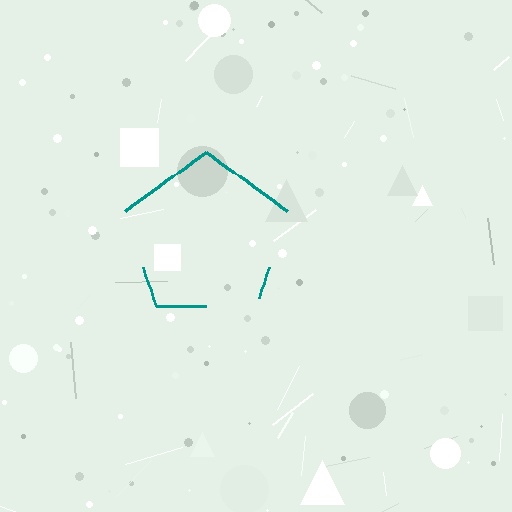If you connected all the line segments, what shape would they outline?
They would outline a pentagon.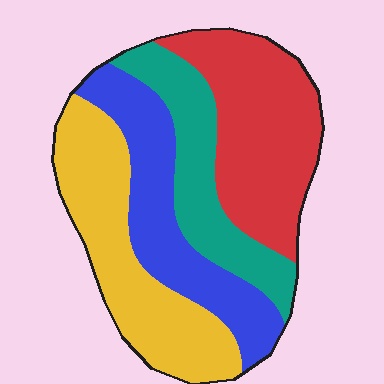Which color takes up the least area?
Teal, at roughly 20%.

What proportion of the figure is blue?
Blue covers 24% of the figure.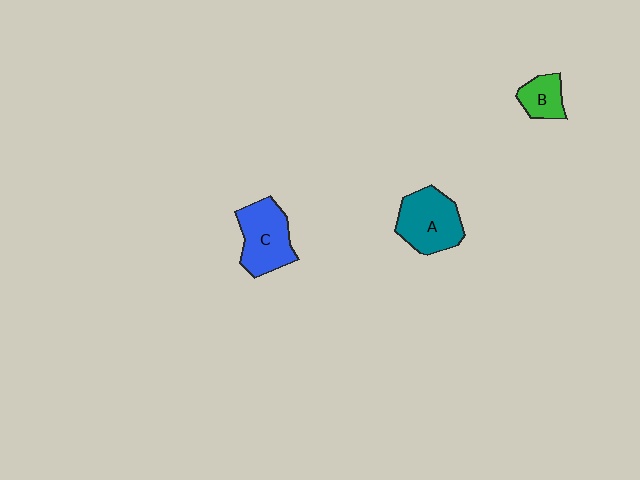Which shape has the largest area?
Shape A (teal).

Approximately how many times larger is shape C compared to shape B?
Approximately 1.9 times.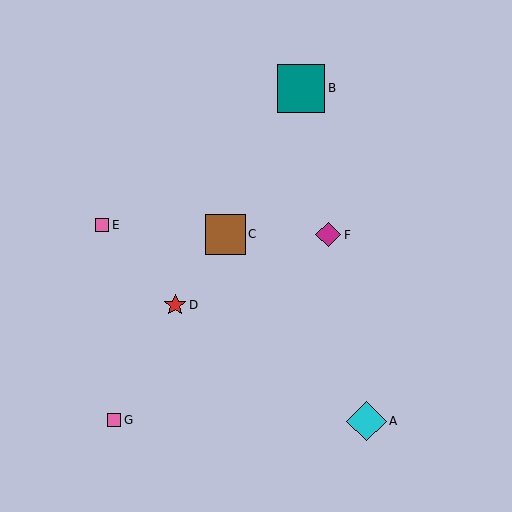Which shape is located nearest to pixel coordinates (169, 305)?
The red star (labeled D) at (175, 305) is nearest to that location.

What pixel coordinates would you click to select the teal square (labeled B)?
Click at (301, 88) to select the teal square B.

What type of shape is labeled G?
Shape G is a pink square.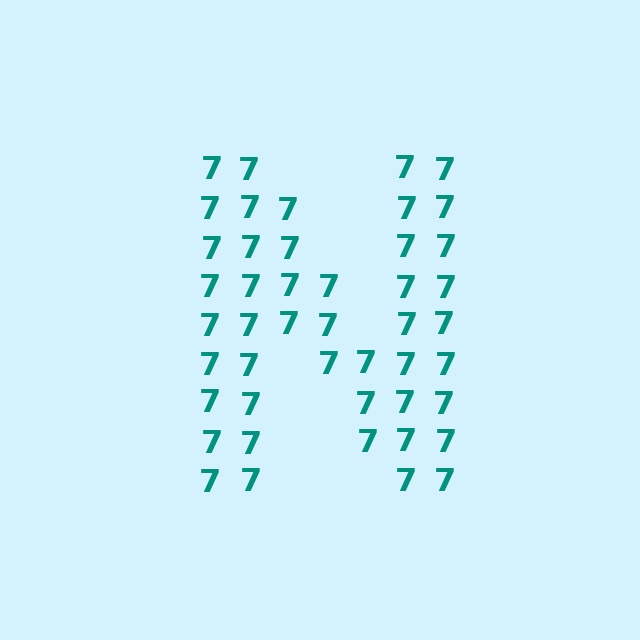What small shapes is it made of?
It is made of small digit 7's.